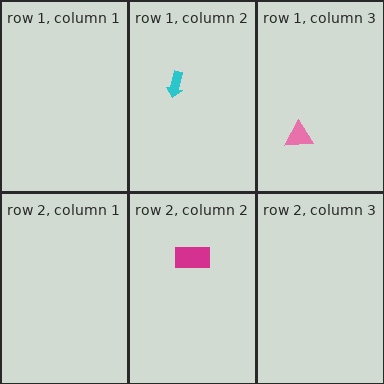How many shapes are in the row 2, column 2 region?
1.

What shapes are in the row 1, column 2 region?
The cyan arrow.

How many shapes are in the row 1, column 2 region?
1.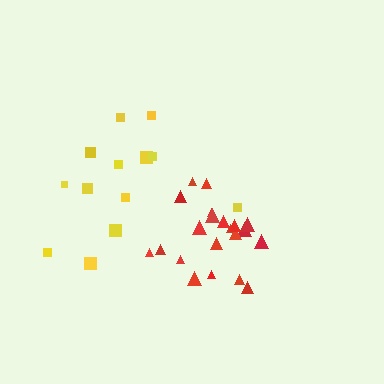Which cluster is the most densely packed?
Red.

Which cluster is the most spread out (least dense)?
Yellow.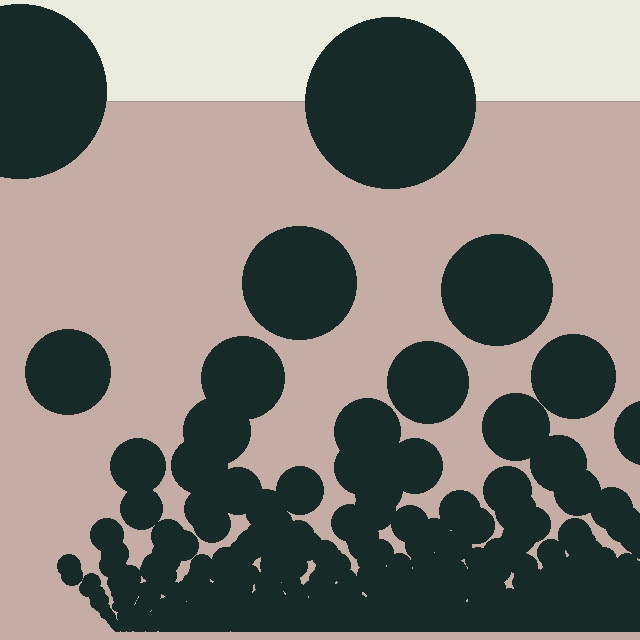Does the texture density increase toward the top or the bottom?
Density increases toward the bottom.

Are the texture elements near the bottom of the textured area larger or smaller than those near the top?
Smaller. The gradient is inverted — elements near the bottom are smaller and denser.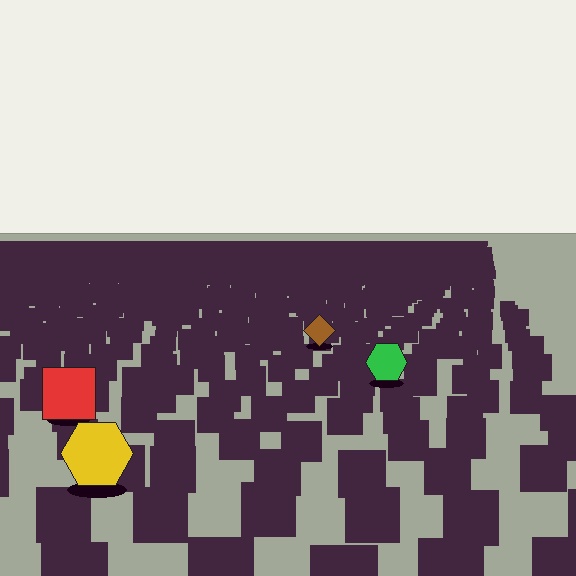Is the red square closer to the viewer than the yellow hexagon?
No. The yellow hexagon is closer — you can tell from the texture gradient: the ground texture is coarser near it.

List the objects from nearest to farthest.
From nearest to farthest: the yellow hexagon, the red square, the green hexagon, the brown diamond.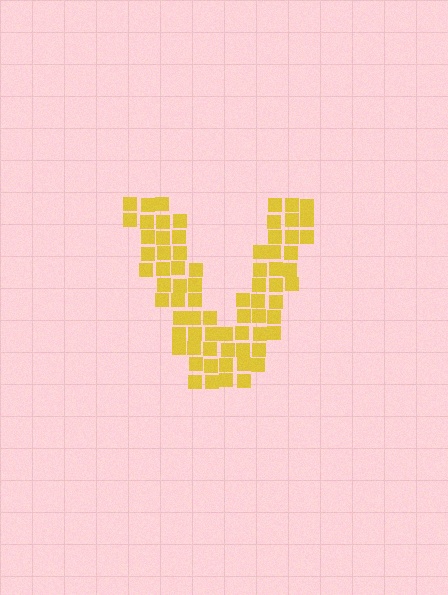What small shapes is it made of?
It is made of small squares.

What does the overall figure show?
The overall figure shows the letter V.